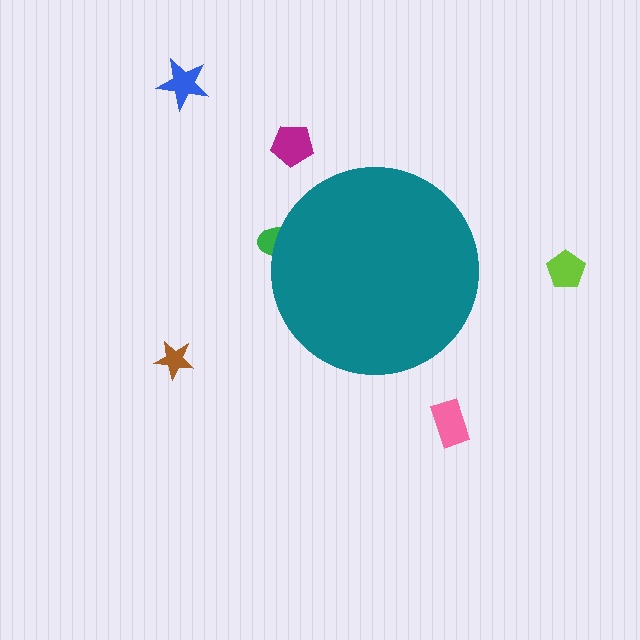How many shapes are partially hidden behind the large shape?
1 shape is partially hidden.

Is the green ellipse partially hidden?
Yes, the green ellipse is partially hidden behind the teal circle.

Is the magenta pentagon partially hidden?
No, the magenta pentagon is fully visible.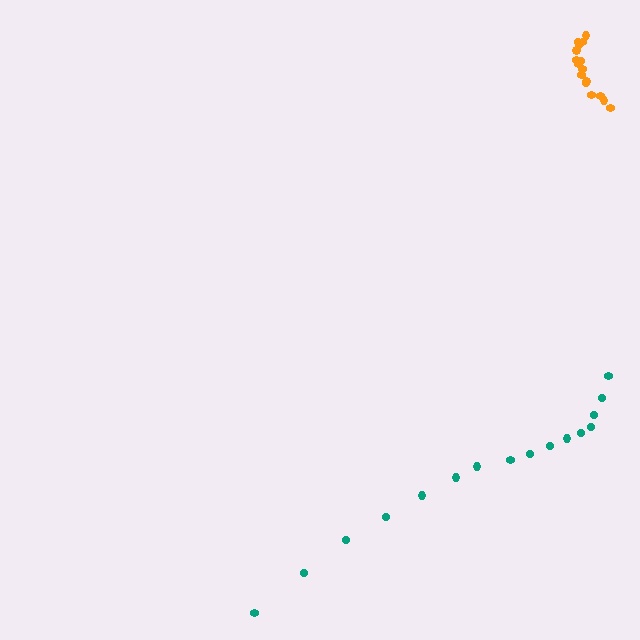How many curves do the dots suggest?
There are 2 distinct paths.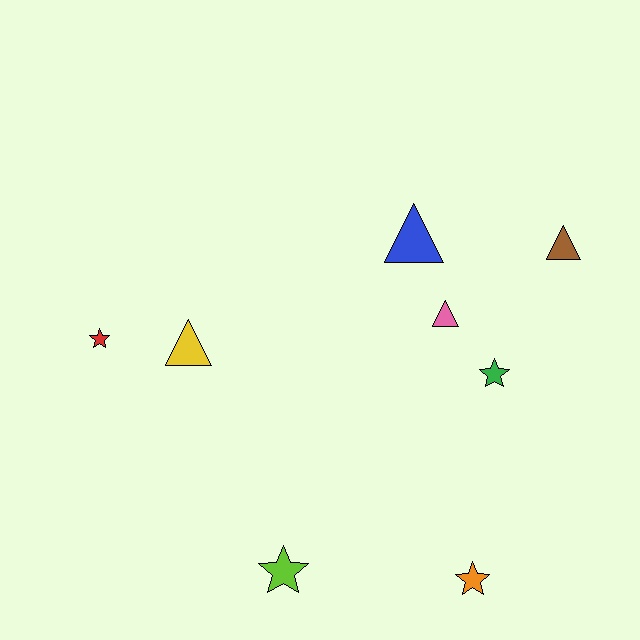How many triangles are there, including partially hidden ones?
There are 4 triangles.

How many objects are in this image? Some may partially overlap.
There are 8 objects.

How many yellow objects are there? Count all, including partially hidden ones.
There is 1 yellow object.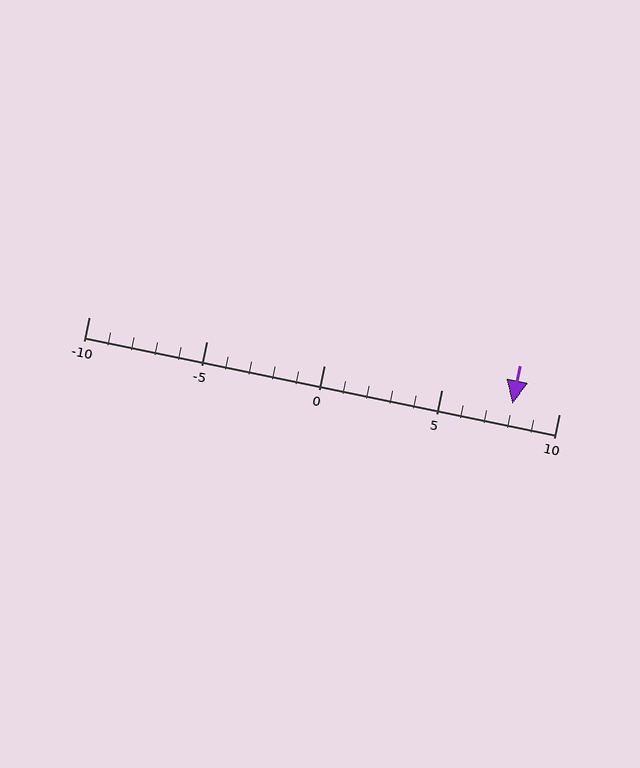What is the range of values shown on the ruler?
The ruler shows values from -10 to 10.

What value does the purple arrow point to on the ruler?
The purple arrow points to approximately 8.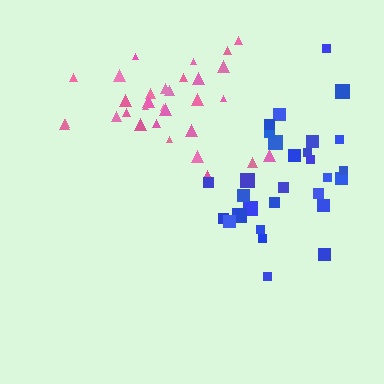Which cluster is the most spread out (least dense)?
Blue.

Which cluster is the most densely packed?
Pink.